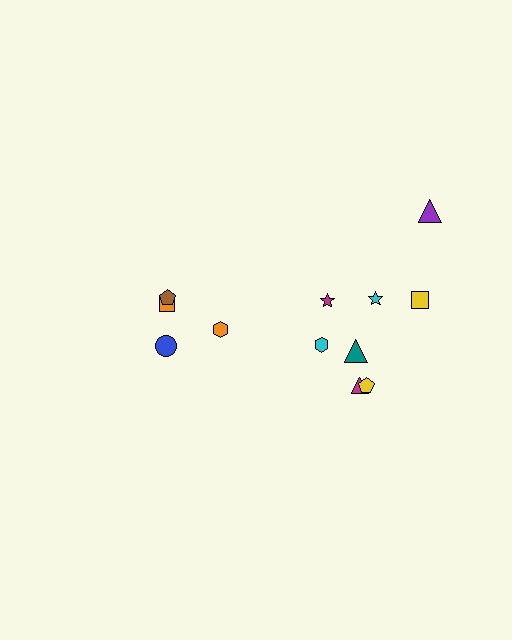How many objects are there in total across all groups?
There are 12 objects.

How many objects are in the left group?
There are 4 objects.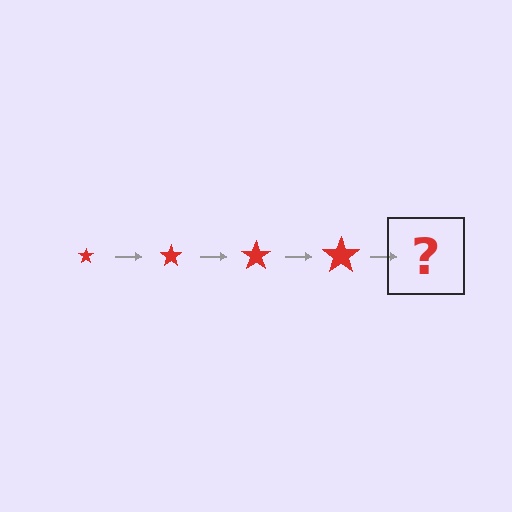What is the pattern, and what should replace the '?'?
The pattern is that the star gets progressively larger each step. The '?' should be a red star, larger than the previous one.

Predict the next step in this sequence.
The next step is a red star, larger than the previous one.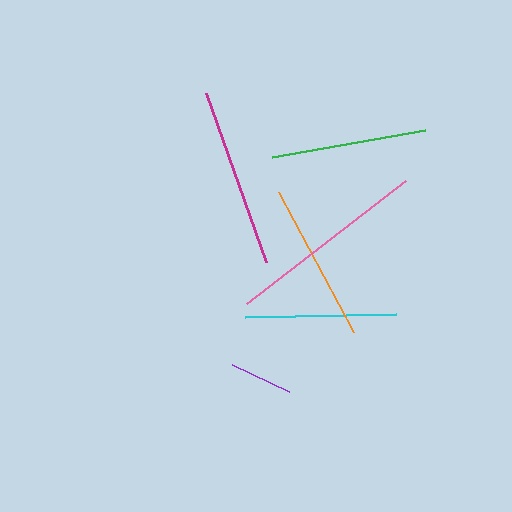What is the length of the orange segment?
The orange segment is approximately 159 pixels long.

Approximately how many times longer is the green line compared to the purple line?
The green line is approximately 2.5 times the length of the purple line.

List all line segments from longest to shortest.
From longest to shortest: pink, magenta, orange, green, cyan, purple.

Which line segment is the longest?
The pink line is the longest at approximately 200 pixels.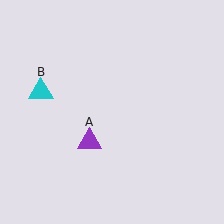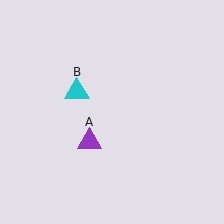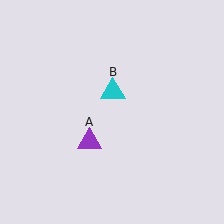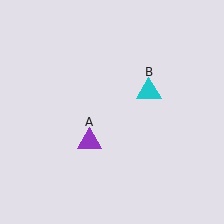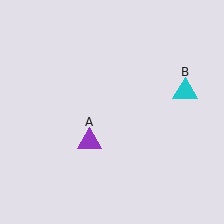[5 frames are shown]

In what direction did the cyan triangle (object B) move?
The cyan triangle (object B) moved right.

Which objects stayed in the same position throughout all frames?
Purple triangle (object A) remained stationary.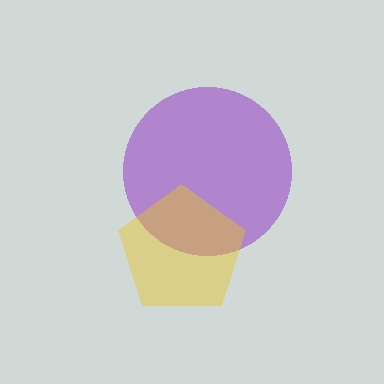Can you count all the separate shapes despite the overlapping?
Yes, there are 2 separate shapes.